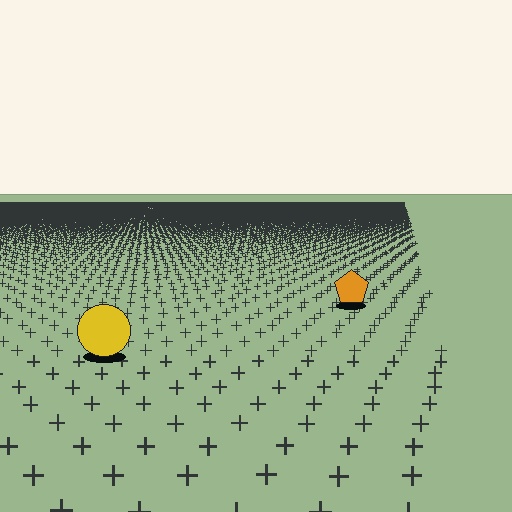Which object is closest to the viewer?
The yellow circle is closest. The texture marks near it are larger and more spread out.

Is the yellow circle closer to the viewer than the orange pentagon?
Yes. The yellow circle is closer — you can tell from the texture gradient: the ground texture is coarser near it.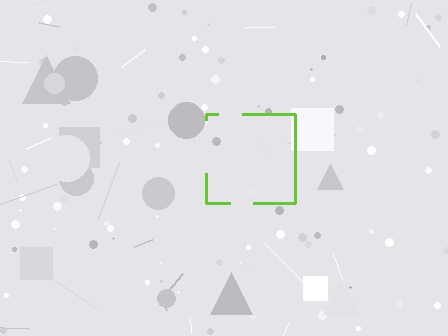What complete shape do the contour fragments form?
The contour fragments form a square.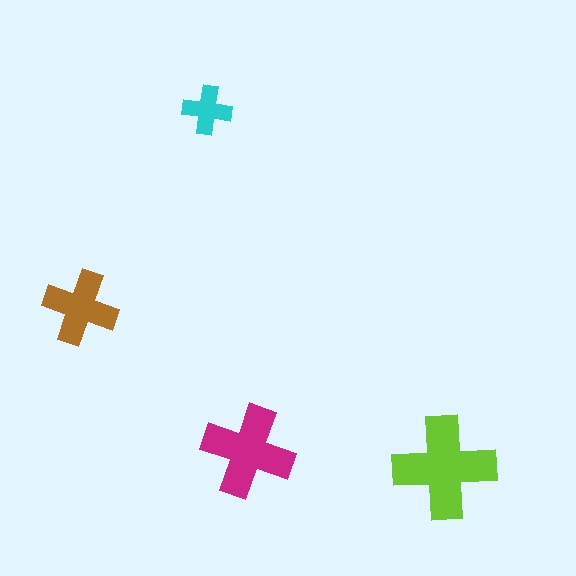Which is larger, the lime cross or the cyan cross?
The lime one.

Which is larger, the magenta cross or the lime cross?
The lime one.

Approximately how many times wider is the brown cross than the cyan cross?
About 1.5 times wider.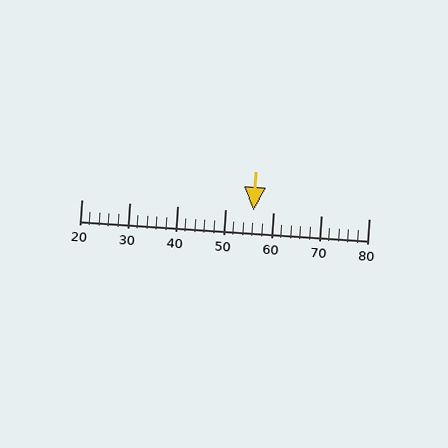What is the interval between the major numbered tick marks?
The major tick marks are spaced 10 units apart.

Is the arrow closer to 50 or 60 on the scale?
The arrow is closer to 60.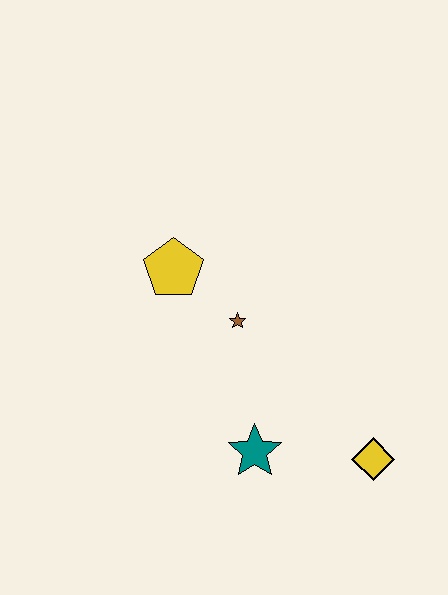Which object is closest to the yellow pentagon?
The brown star is closest to the yellow pentagon.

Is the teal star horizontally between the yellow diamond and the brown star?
Yes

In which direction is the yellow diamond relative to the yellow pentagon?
The yellow diamond is to the right of the yellow pentagon.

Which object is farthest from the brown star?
The yellow diamond is farthest from the brown star.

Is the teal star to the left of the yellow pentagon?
No